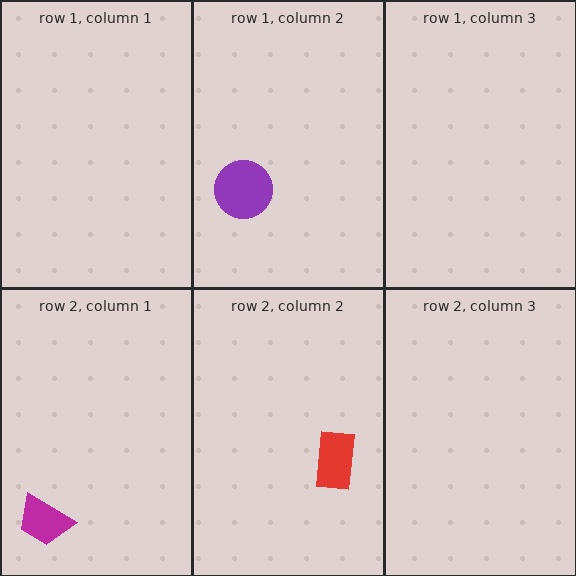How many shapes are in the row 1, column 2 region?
1.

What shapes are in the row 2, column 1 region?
The magenta trapezoid.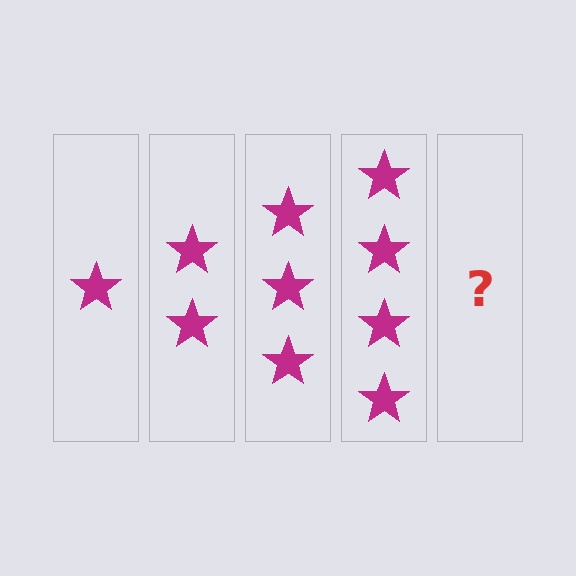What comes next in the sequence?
The next element should be 5 stars.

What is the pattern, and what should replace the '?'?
The pattern is that each step adds one more star. The '?' should be 5 stars.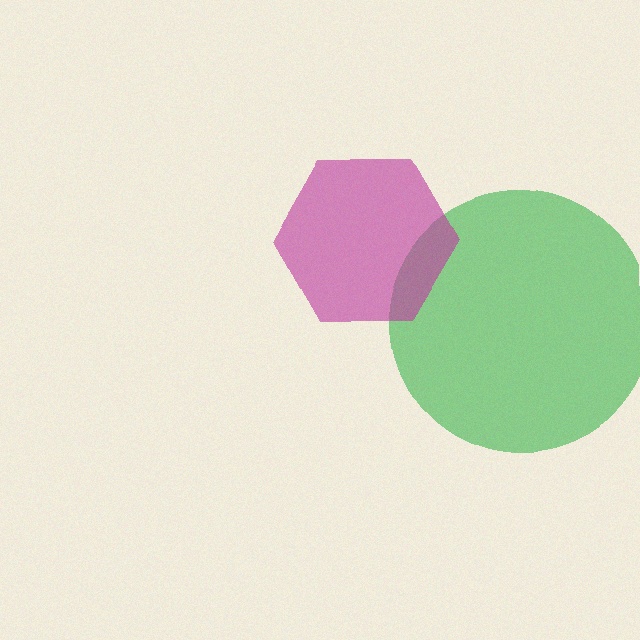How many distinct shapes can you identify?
There are 2 distinct shapes: a green circle, a magenta hexagon.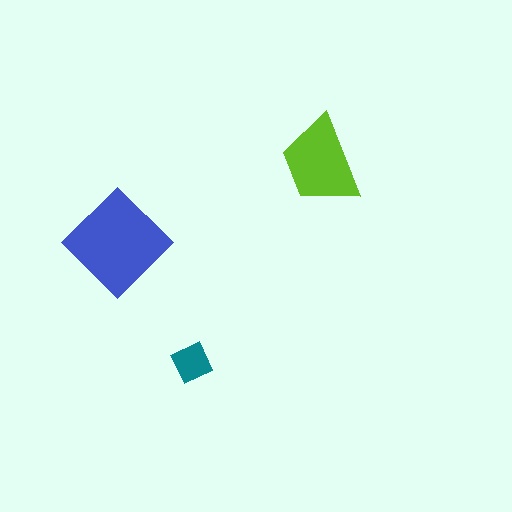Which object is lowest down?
The teal square is bottommost.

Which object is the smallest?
The teal square.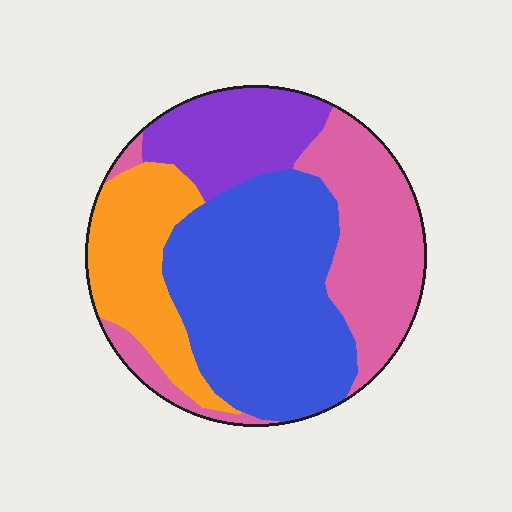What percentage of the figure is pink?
Pink takes up between a quarter and a half of the figure.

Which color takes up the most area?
Blue, at roughly 40%.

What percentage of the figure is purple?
Purple covers around 15% of the figure.